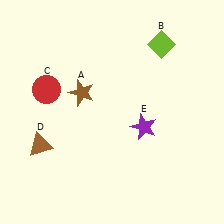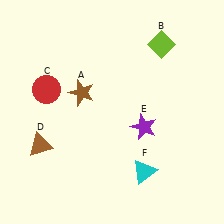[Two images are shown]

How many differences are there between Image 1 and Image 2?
There is 1 difference between the two images.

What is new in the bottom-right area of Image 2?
A cyan triangle (F) was added in the bottom-right area of Image 2.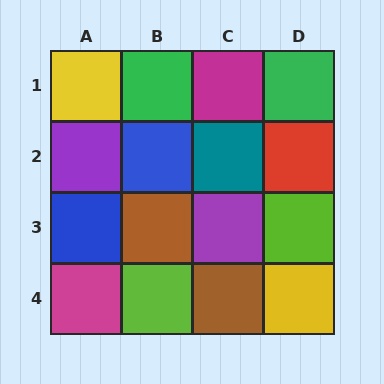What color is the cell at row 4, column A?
Magenta.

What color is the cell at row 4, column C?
Brown.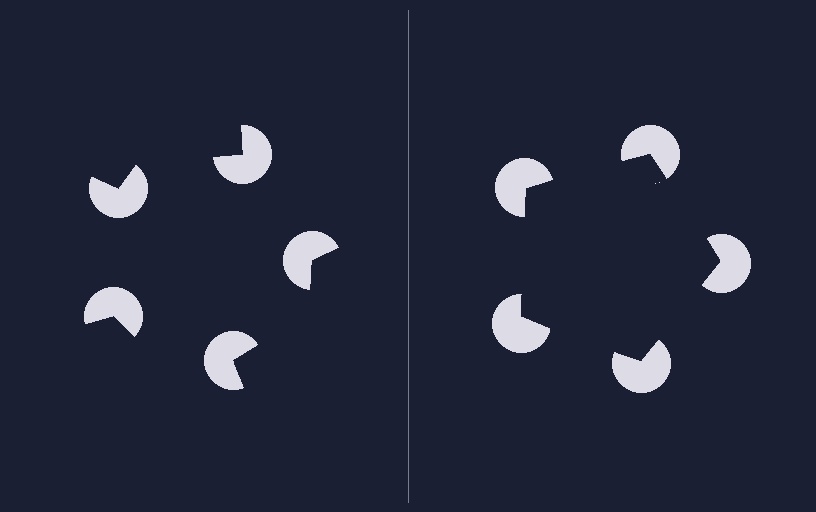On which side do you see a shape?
An illusory pentagon appears on the right side. On the left side the wedge cuts are rotated, so no coherent shape forms.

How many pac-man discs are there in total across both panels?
10 — 5 on each side.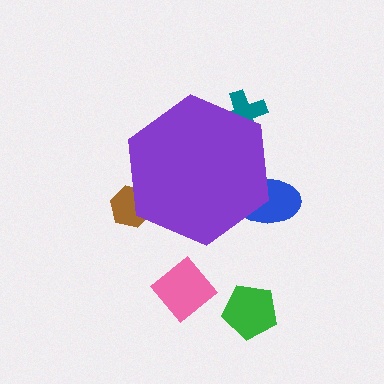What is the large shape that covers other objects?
A purple hexagon.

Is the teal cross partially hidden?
Yes, the teal cross is partially hidden behind the purple hexagon.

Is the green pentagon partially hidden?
No, the green pentagon is fully visible.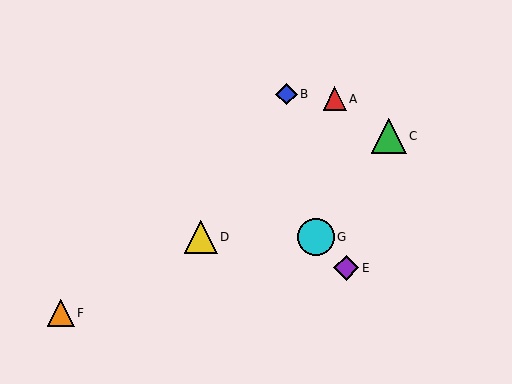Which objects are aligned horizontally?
Objects D, G are aligned horizontally.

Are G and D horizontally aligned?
Yes, both are at y≈237.